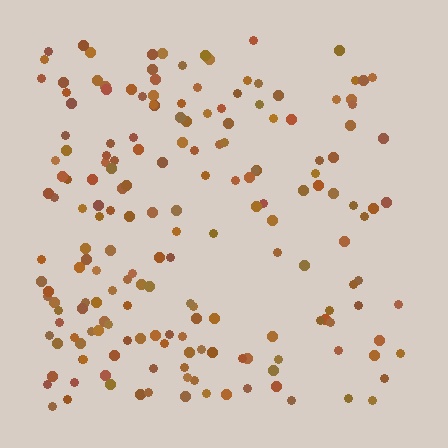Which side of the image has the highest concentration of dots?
The left.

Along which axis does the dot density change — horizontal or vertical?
Horizontal.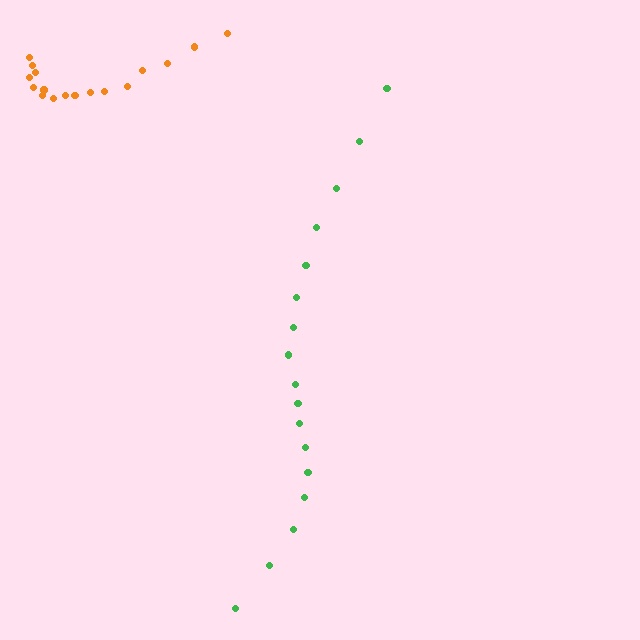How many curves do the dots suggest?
There are 2 distinct paths.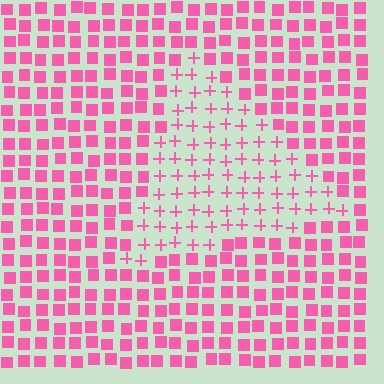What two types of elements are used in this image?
The image uses plus signs inside the triangle region and squares outside it.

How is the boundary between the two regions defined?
The boundary is defined by a change in element shape: plus signs inside vs. squares outside. All elements share the same color and spacing.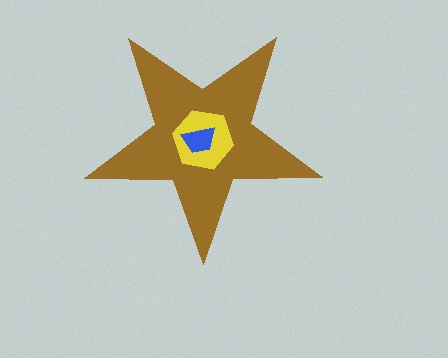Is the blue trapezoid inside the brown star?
Yes.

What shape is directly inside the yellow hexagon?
The blue trapezoid.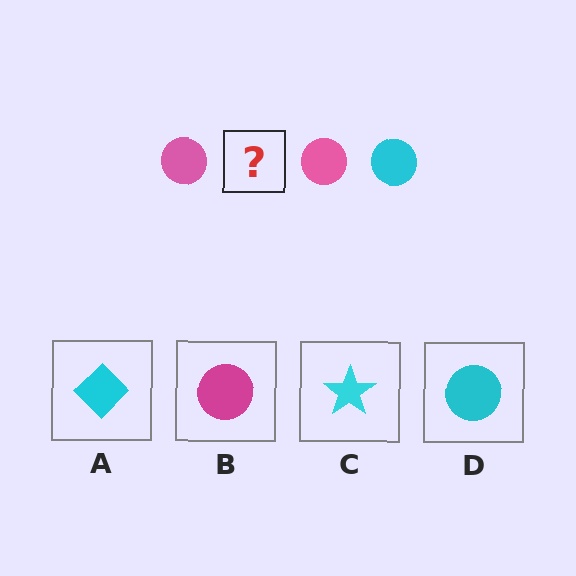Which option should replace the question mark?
Option D.